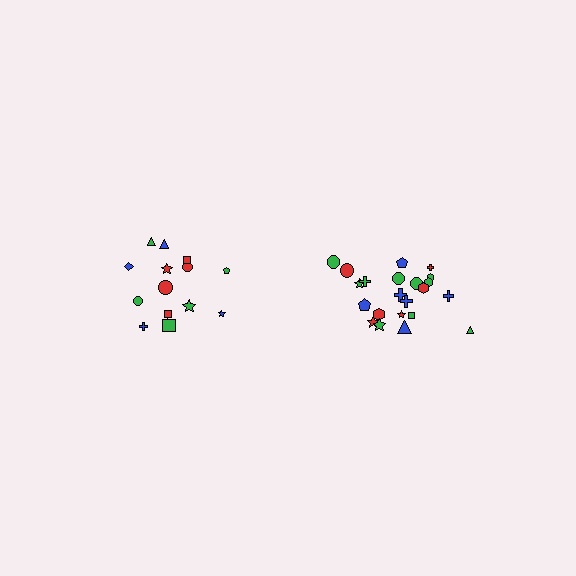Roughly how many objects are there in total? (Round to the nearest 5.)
Roughly 35 objects in total.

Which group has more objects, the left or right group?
The right group.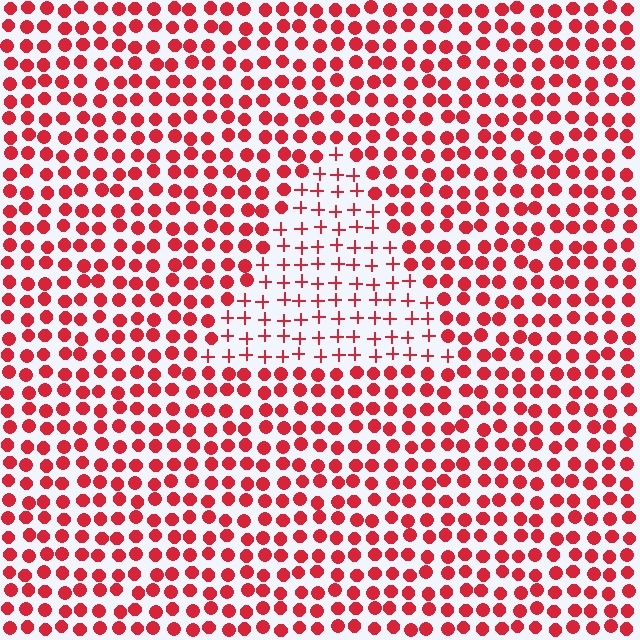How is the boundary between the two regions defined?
The boundary is defined by a change in element shape: plus signs inside vs. circles outside. All elements share the same color and spacing.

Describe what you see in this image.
The image is filled with small red elements arranged in a uniform grid. A triangle-shaped region contains plus signs, while the surrounding area contains circles. The boundary is defined purely by the change in element shape.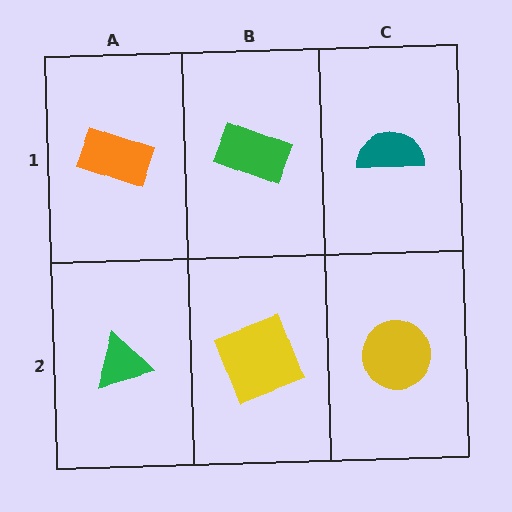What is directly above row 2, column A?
An orange rectangle.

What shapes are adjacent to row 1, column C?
A yellow circle (row 2, column C), a green rectangle (row 1, column B).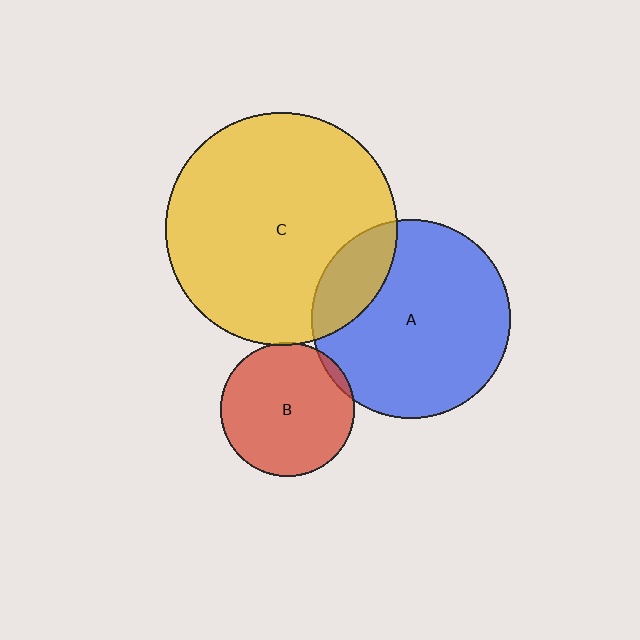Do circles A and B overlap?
Yes.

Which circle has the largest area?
Circle C (yellow).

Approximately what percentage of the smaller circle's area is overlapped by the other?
Approximately 5%.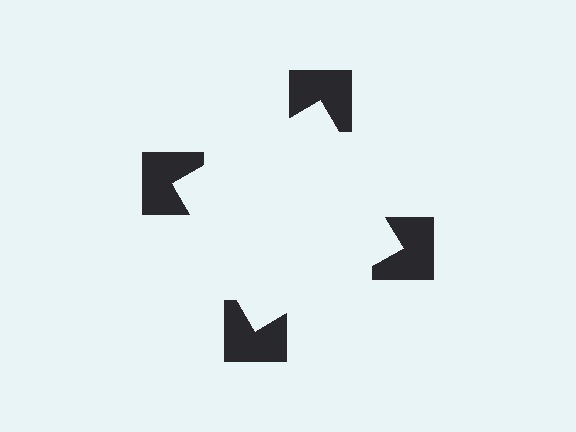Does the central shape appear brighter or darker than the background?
It typically appears slightly brighter than the background, even though no actual brightness change is drawn.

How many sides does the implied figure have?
4 sides.